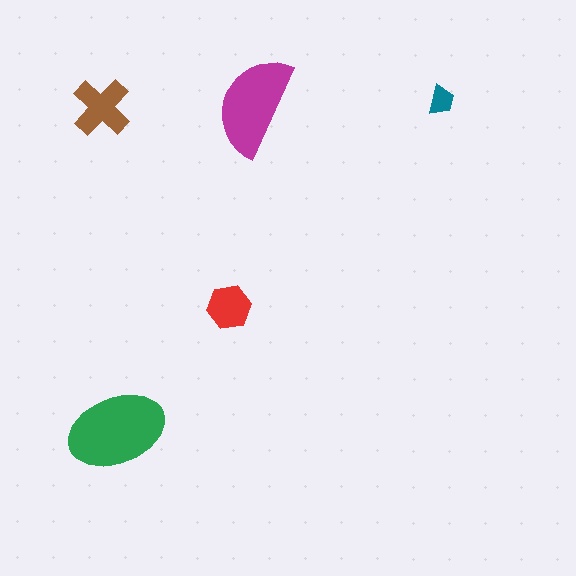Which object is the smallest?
The teal trapezoid.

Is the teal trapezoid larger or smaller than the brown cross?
Smaller.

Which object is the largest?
The green ellipse.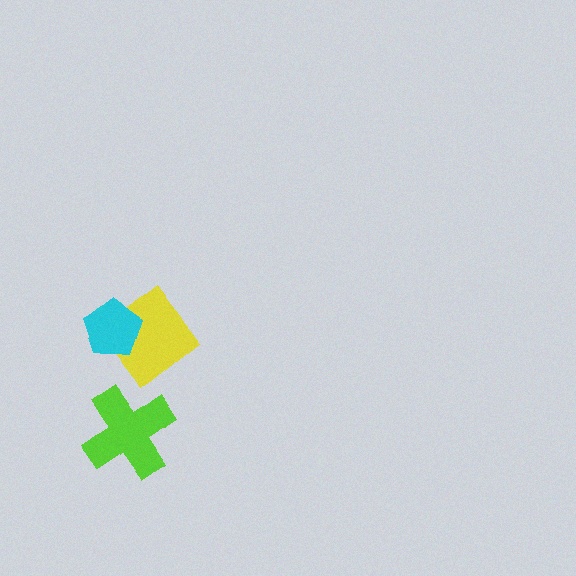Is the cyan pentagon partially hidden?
No, no other shape covers it.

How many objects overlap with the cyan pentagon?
1 object overlaps with the cyan pentagon.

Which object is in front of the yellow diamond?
The cyan pentagon is in front of the yellow diamond.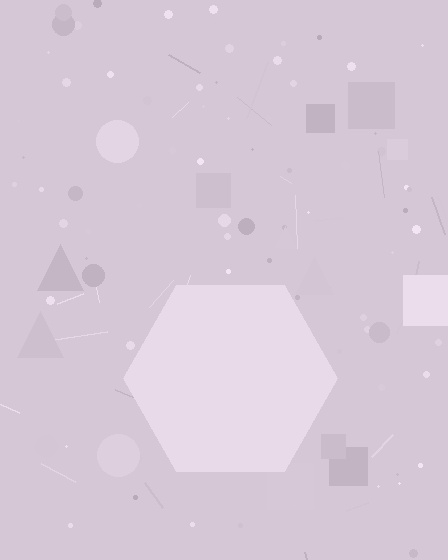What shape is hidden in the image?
A hexagon is hidden in the image.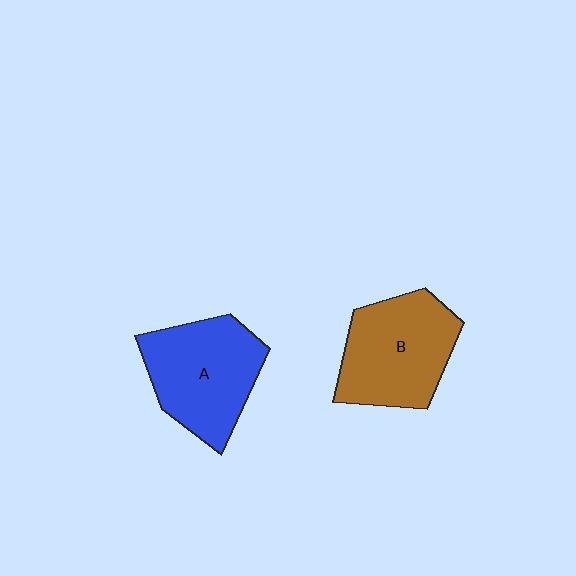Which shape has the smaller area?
Shape B (brown).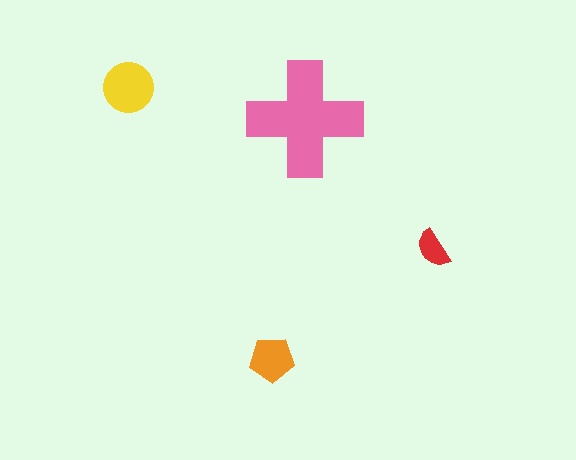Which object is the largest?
The pink cross.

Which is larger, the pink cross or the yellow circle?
The pink cross.